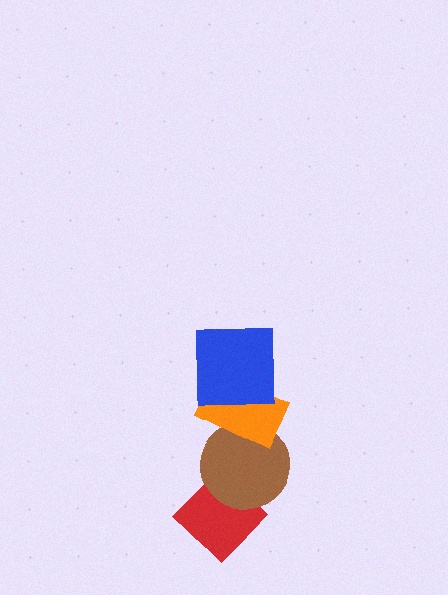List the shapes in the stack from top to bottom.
From top to bottom: the blue square, the orange rectangle, the brown circle, the red diamond.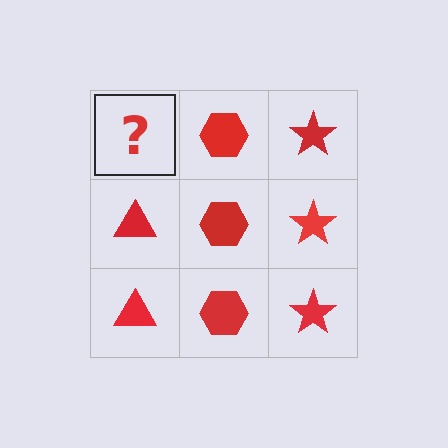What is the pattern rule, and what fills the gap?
The rule is that each column has a consistent shape. The gap should be filled with a red triangle.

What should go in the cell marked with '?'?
The missing cell should contain a red triangle.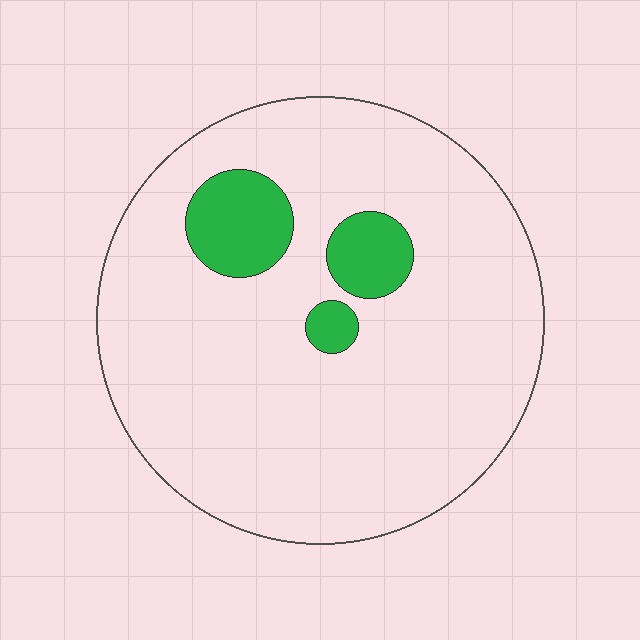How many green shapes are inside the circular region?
3.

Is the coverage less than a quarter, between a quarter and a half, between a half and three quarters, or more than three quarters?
Less than a quarter.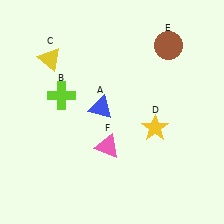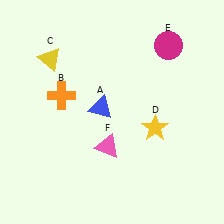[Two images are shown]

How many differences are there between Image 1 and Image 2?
There are 2 differences between the two images.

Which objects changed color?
B changed from lime to orange. E changed from brown to magenta.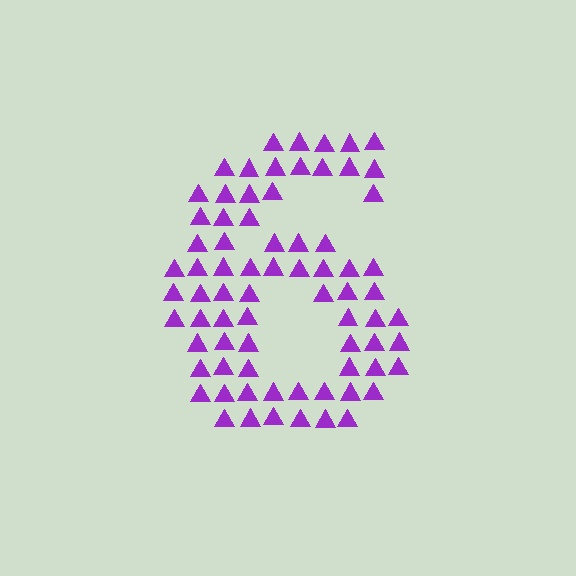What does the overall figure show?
The overall figure shows the digit 6.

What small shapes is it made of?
It is made of small triangles.